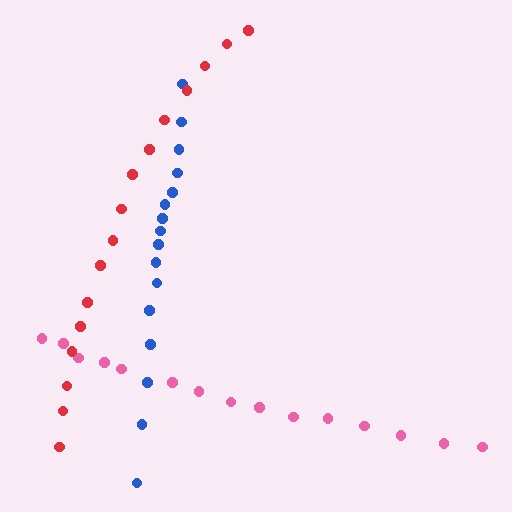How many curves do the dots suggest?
There are 3 distinct paths.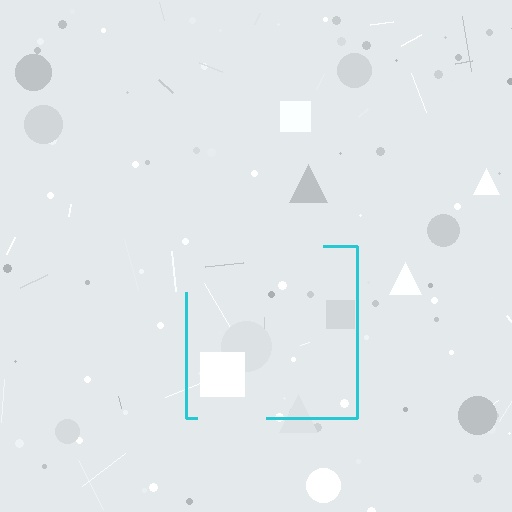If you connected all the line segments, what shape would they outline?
They would outline a square.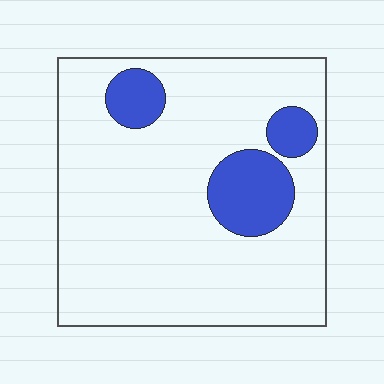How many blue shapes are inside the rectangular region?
3.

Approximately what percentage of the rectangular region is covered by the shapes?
Approximately 15%.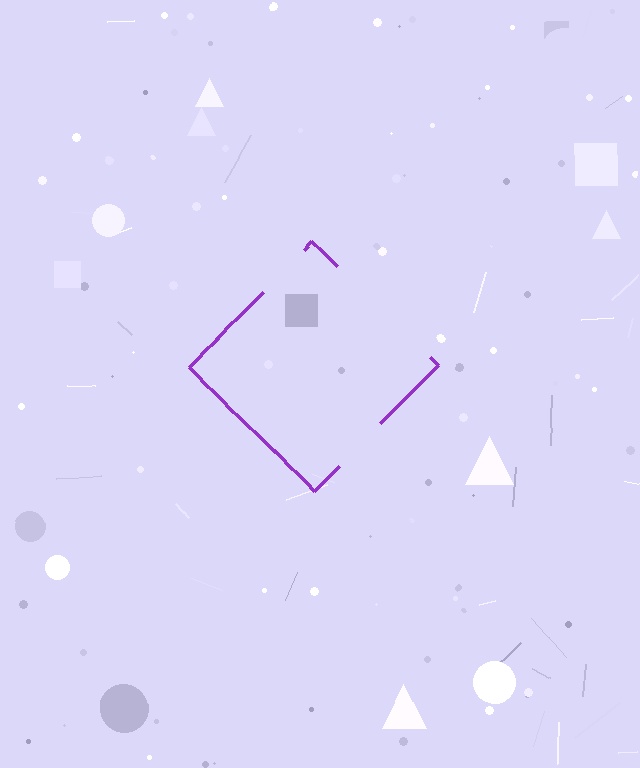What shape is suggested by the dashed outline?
The dashed outline suggests a diamond.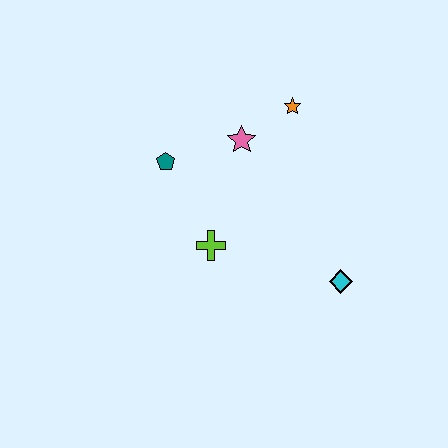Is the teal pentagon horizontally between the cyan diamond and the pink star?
No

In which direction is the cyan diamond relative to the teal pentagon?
The cyan diamond is to the right of the teal pentagon.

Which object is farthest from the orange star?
The cyan diamond is farthest from the orange star.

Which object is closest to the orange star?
The pink star is closest to the orange star.